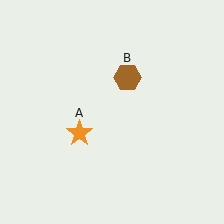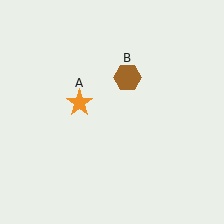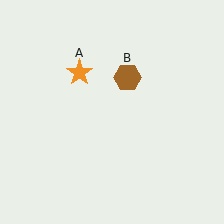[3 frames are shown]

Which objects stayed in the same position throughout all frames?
Brown hexagon (object B) remained stationary.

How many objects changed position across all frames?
1 object changed position: orange star (object A).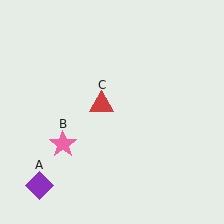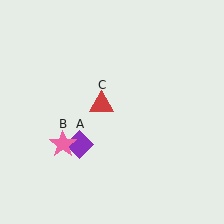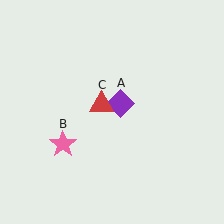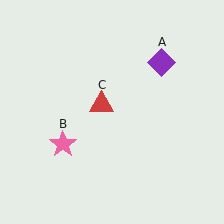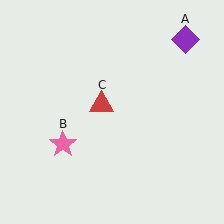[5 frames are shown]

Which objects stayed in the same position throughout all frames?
Pink star (object B) and red triangle (object C) remained stationary.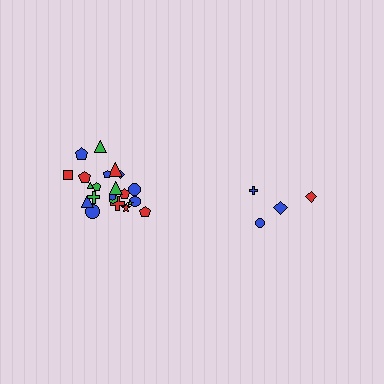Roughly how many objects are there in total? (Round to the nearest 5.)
Roughly 25 objects in total.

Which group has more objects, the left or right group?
The left group.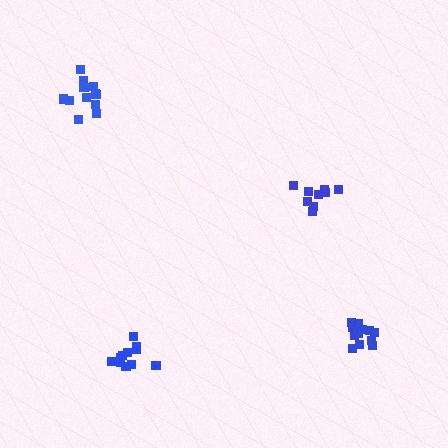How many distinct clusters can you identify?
There are 4 distinct clusters.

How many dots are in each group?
Group 1: 12 dots, Group 2: 12 dots, Group 3: 9 dots, Group 4: 11 dots (44 total).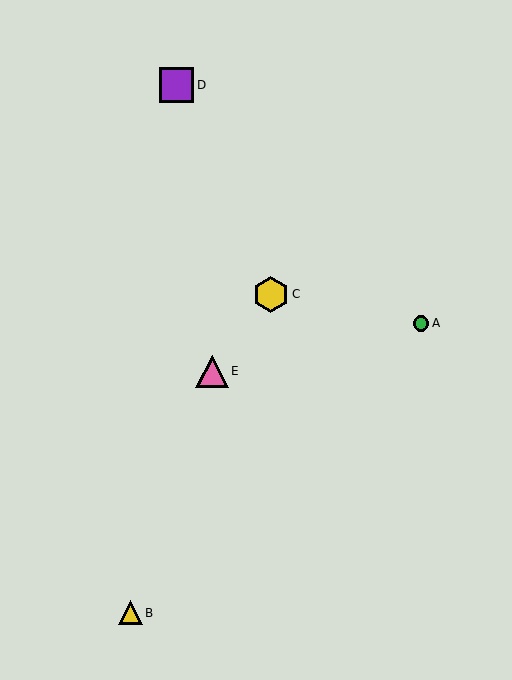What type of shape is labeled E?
Shape E is a pink triangle.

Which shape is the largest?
The yellow hexagon (labeled C) is the largest.